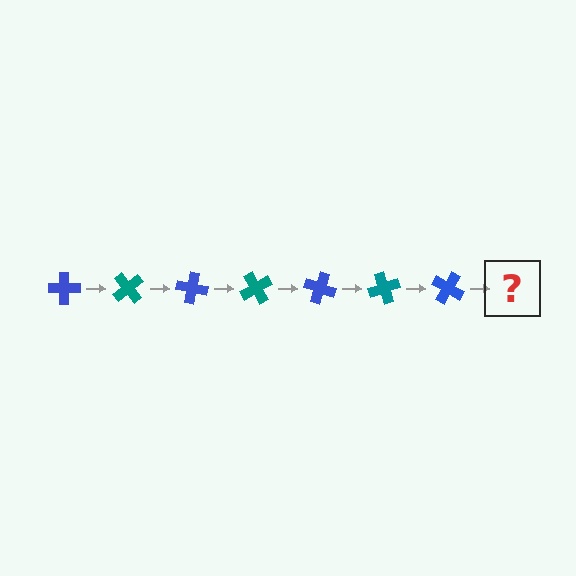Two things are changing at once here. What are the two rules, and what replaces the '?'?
The two rules are that it rotates 50 degrees each step and the color cycles through blue and teal. The '?' should be a teal cross, rotated 350 degrees from the start.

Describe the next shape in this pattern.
It should be a teal cross, rotated 350 degrees from the start.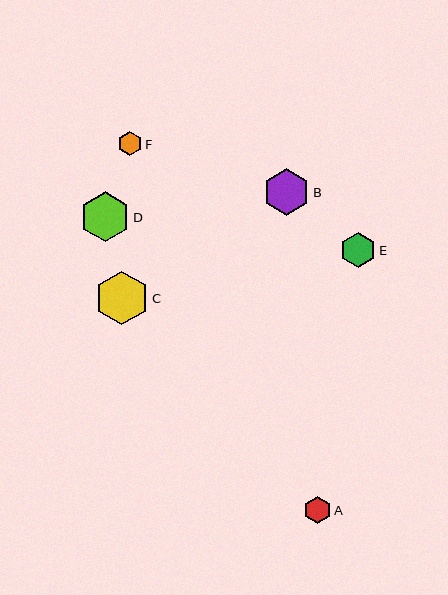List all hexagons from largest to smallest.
From largest to smallest: C, D, B, E, A, F.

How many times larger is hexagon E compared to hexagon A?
Hexagon E is approximately 1.3 times the size of hexagon A.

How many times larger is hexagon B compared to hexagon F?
Hexagon B is approximately 2.0 times the size of hexagon F.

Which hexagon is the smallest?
Hexagon F is the smallest with a size of approximately 24 pixels.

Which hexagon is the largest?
Hexagon C is the largest with a size of approximately 54 pixels.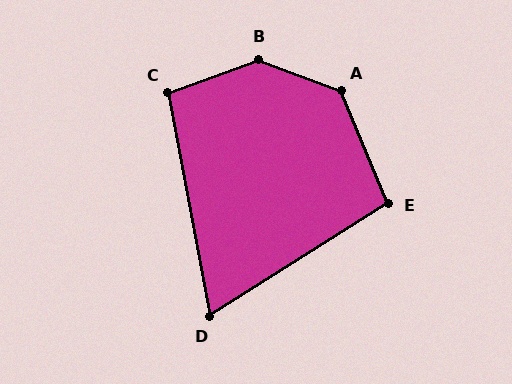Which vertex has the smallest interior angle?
D, at approximately 68 degrees.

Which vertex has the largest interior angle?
B, at approximately 139 degrees.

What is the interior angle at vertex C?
Approximately 100 degrees (obtuse).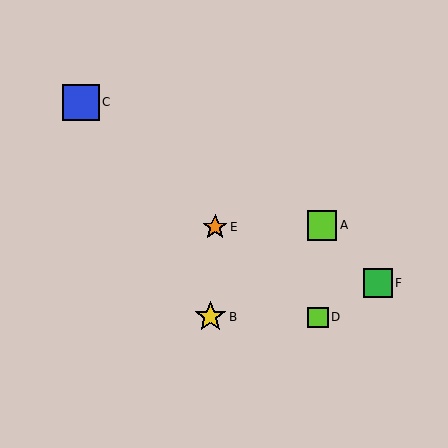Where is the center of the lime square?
The center of the lime square is at (318, 317).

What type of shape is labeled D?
Shape D is a lime square.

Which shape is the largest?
The blue square (labeled C) is the largest.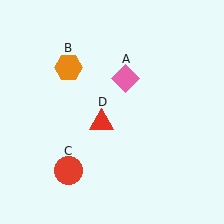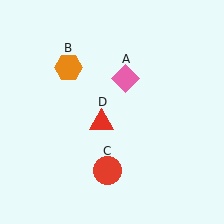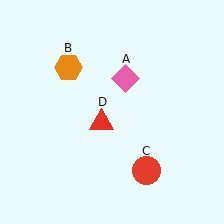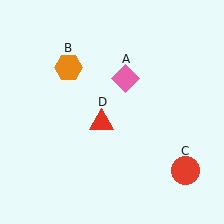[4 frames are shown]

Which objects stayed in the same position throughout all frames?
Pink diamond (object A) and orange hexagon (object B) and red triangle (object D) remained stationary.